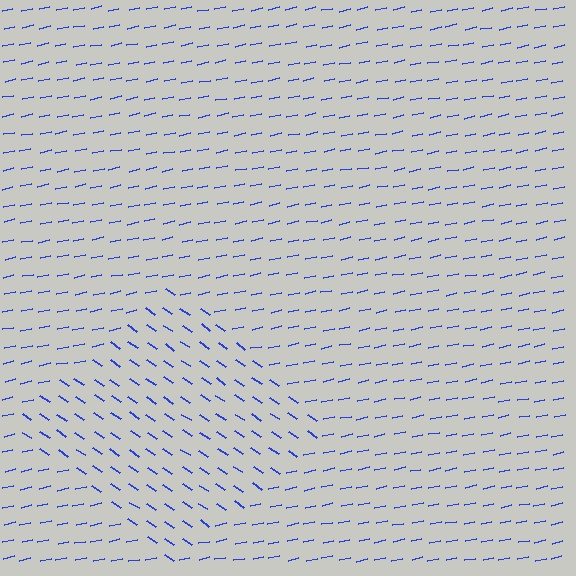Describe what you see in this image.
The image is filled with small blue line segments. A diamond region in the image has lines oriented differently from the surrounding lines, creating a visible texture boundary.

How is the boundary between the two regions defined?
The boundary is defined purely by a change in line orientation (approximately 45 degrees difference). All lines are the same color and thickness.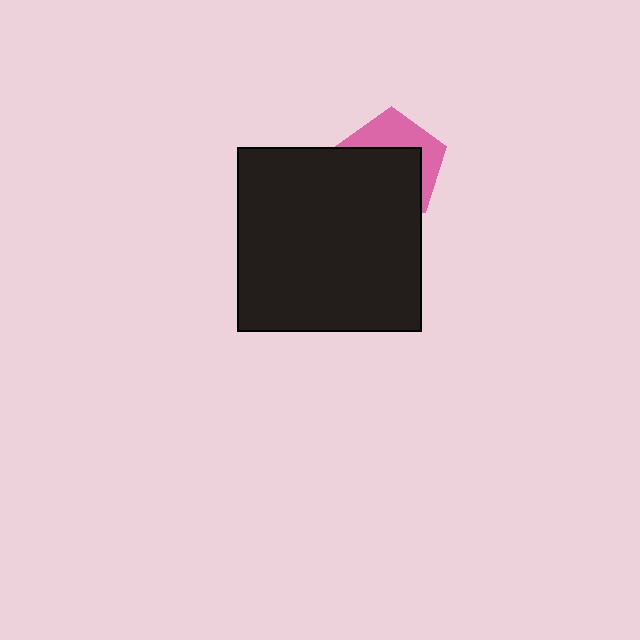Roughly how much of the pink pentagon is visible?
A small part of it is visible (roughly 40%).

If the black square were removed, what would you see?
You would see the complete pink pentagon.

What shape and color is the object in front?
The object in front is a black square.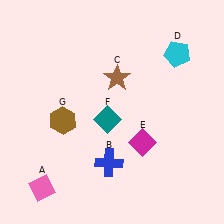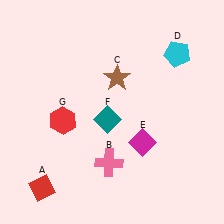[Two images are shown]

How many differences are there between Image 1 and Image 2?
There are 3 differences between the two images.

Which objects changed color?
A changed from pink to red. B changed from blue to pink. G changed from brown to red.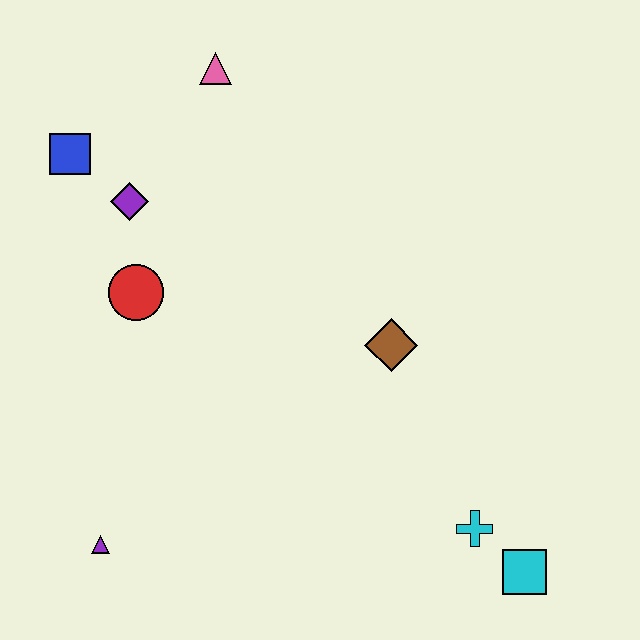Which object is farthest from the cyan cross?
The blue square is farthest from the cyan cross.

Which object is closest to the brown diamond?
The cyan cross is closest to the brown diamond.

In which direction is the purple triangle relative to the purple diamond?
The purple triangle is below the purple diamond.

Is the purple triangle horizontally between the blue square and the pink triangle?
Yes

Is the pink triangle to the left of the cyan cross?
Yes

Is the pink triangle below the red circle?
No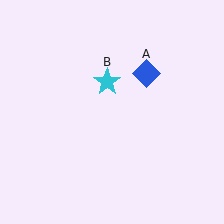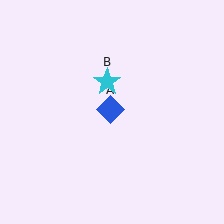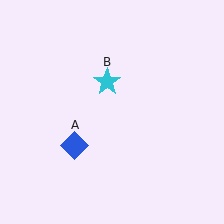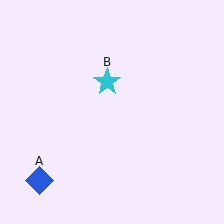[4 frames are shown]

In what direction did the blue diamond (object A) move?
The blue diamond (object A) moved down and to the left.